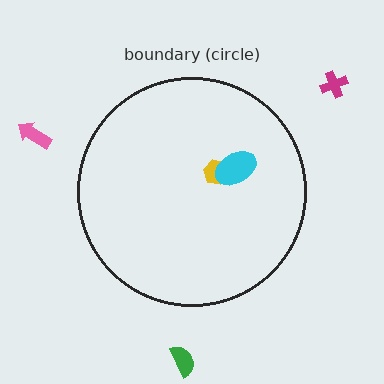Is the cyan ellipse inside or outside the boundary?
Inside.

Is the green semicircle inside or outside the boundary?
Outside.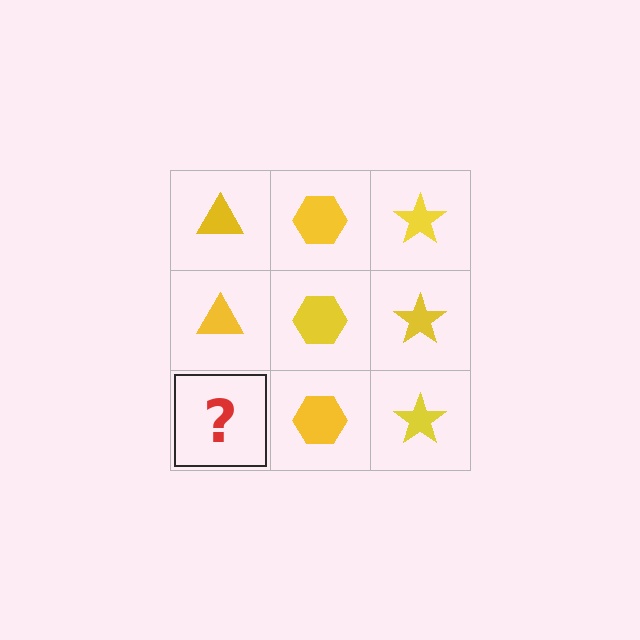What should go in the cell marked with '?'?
The missing cell should contain a yellow triangle.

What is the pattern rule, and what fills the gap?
The rule is that each column has a consistent shape. The gap should be filled with a yellow triangle.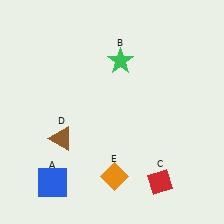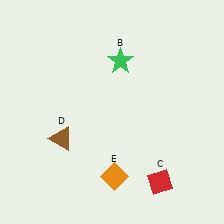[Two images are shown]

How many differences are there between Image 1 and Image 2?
There is 1 difference between the two images.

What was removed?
The blue square (A) was removed in Image 2.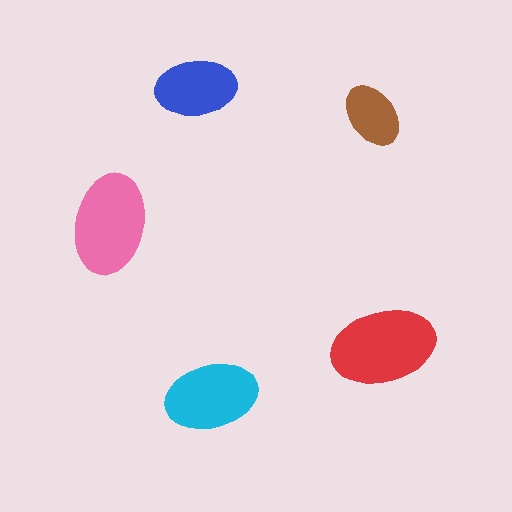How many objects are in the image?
There are 5 objects in the image.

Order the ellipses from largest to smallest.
the red one, the pink one, the cyan one, the blue one, the brown one.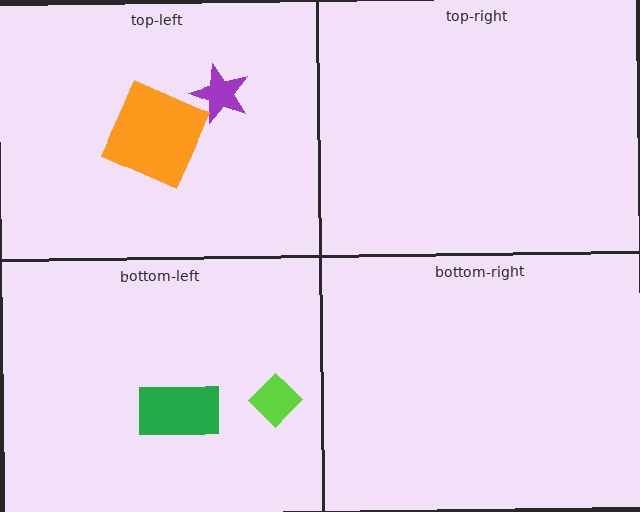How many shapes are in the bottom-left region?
2.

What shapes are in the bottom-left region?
The green rectangle, the lime diamond.